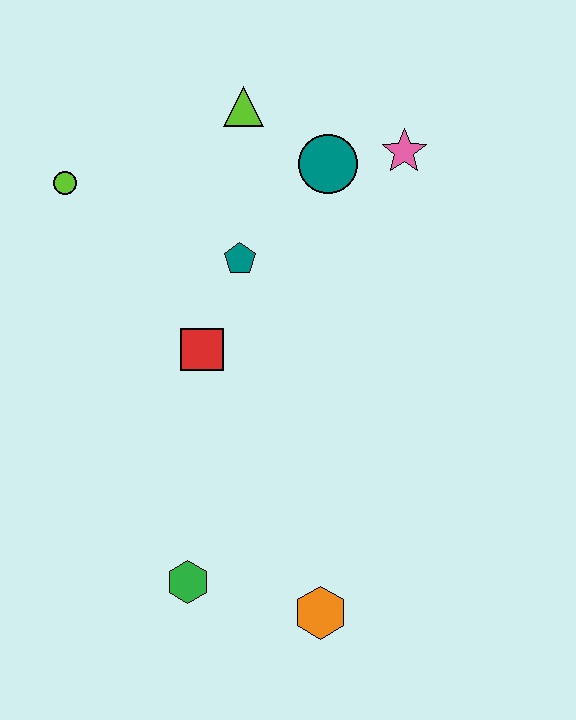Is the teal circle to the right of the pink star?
No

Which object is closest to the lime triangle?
The teal circle is closest to the lime triangle.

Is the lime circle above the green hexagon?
Yes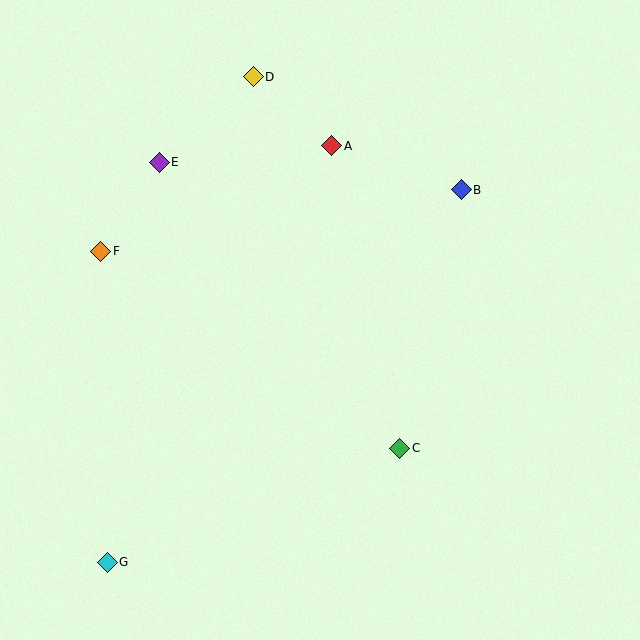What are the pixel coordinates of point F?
Point F is at (101, 251).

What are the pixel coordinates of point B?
Point B is at (461, 190).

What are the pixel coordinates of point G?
Point G is at (107, 562).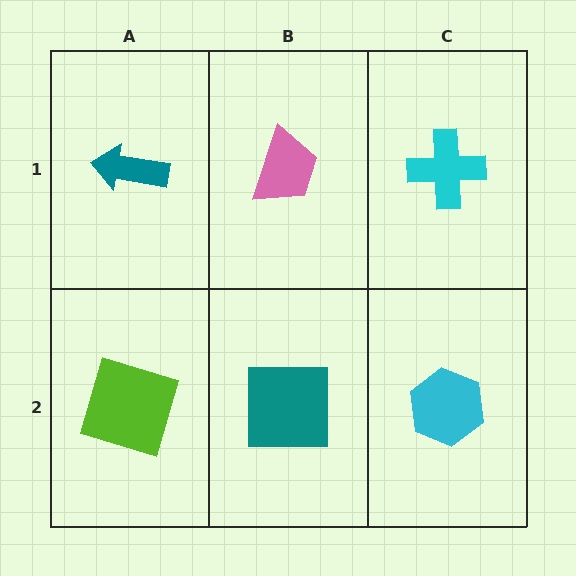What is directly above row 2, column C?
A cyan cross.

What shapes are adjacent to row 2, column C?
A cyan cross (row 1, column C), a teal square (row 2, column B).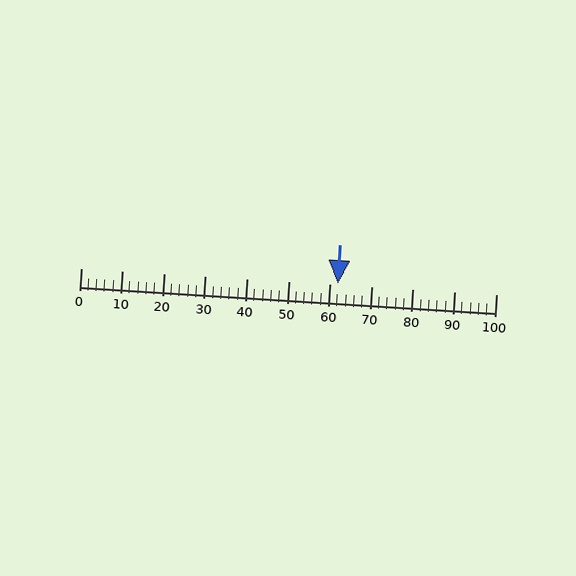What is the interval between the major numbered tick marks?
The major tick marks are spaced 10 units apart.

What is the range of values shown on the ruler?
The ruler shows values from 0 to 100.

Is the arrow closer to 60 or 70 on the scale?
The arrow is closer to 60.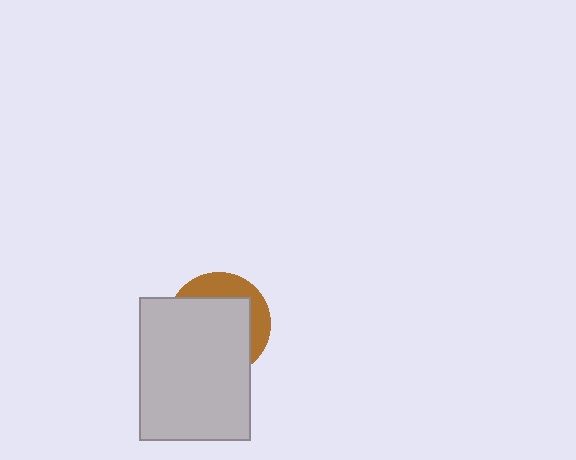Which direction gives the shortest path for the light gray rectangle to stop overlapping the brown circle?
Moving toward the lower-left gives the shortest separation.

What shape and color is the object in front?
The object in front is a light gray rectangle.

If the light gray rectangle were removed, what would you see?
You would see the complete brown circle.